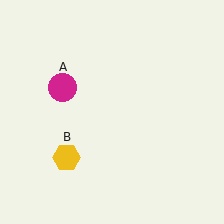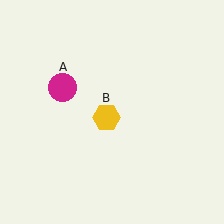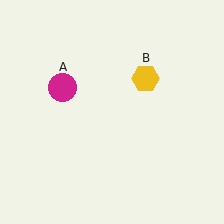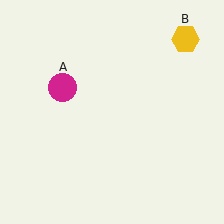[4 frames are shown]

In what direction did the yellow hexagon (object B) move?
The yellow hexagon (object B) moved up and to the right.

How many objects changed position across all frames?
1 object changed position: yellow hexagon (object B).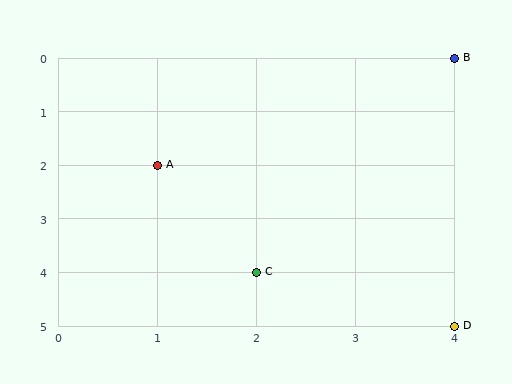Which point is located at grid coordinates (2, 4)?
Point C is at (2, 4).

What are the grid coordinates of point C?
Point C is at grid coordinates (2, 4).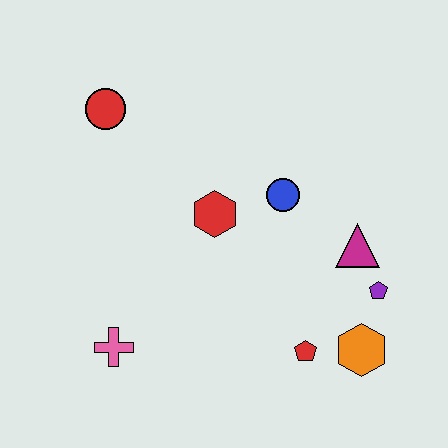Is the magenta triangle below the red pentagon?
No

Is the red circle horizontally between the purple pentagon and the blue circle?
No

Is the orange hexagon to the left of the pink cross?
No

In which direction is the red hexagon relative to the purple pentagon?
The red hexagon is to the left of the purple pentagon.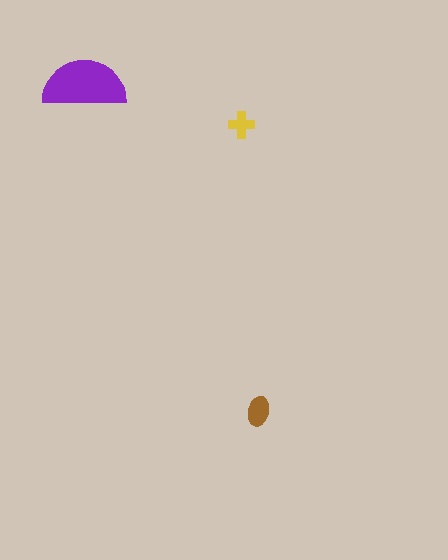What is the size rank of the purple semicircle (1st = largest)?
1st.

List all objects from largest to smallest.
The purple semicircle, the brown ellipse, the yellow cross.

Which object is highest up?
The purple semicircle is topmost.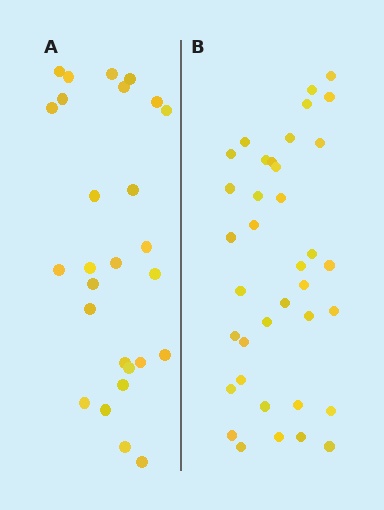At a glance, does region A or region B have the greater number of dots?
Region B (the right region) has more dots.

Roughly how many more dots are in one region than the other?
Region B has roughly 10 or so more dots than region A.